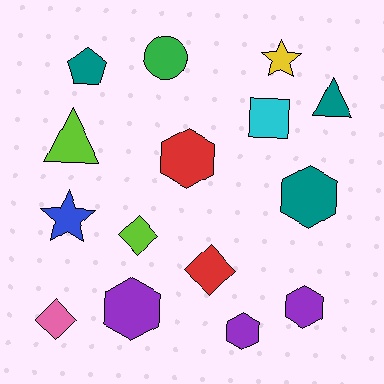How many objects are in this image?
There are 15 objects.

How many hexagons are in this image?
There are 5 hexagons.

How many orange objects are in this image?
There are no orange objects.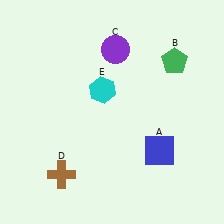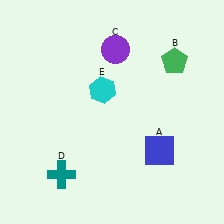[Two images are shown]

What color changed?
The cross (D) changed from brown in Image 1 to teal in Image 2.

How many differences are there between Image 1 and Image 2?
There is 1 difference between the two images.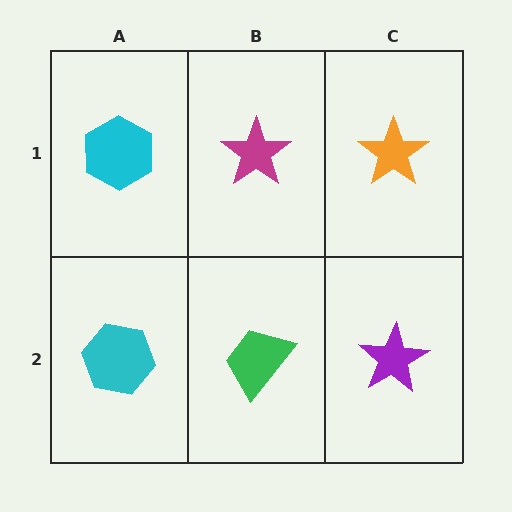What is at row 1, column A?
A cyan hexagon.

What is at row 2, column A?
A cyan hexagon.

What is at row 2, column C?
A purple star.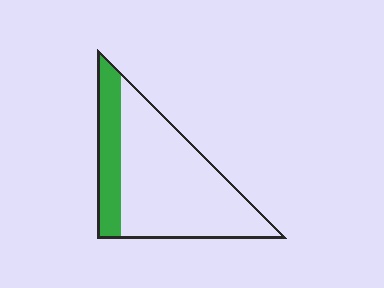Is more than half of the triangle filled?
No.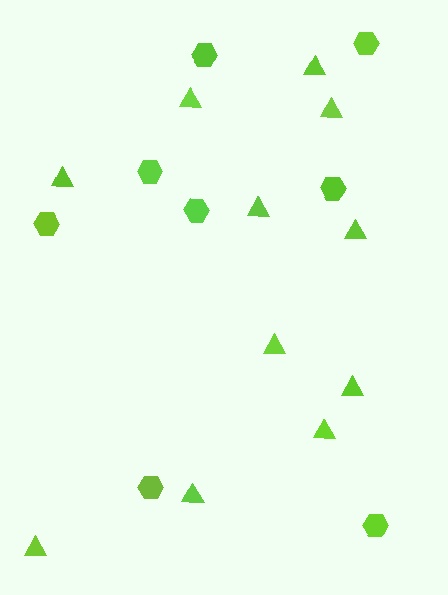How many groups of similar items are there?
There are 2 groups: one group of triangles (11) and one group of hexagons (8).